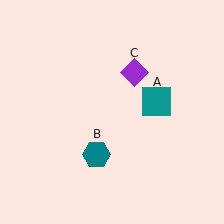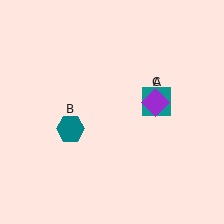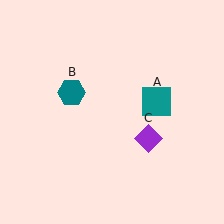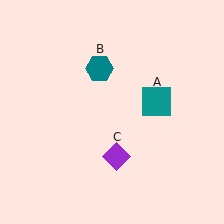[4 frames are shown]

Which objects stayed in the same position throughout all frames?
Teal square (object A) remained stationary.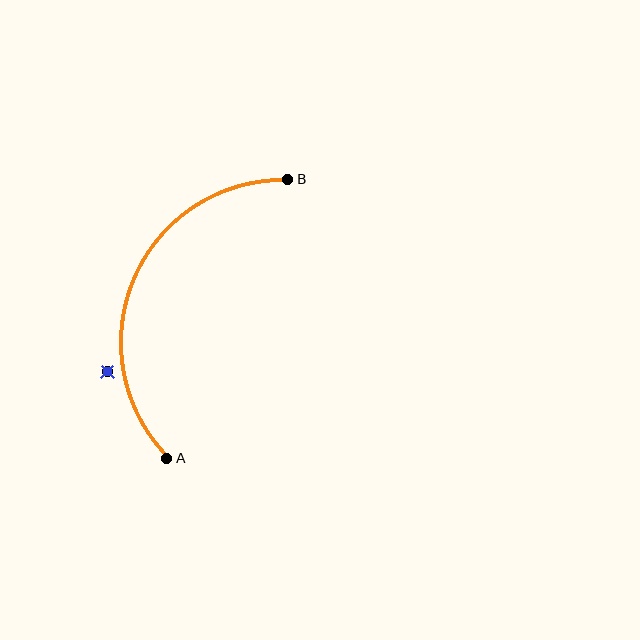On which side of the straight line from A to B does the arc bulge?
The arc bulges to the left of the straight line connecting A and B.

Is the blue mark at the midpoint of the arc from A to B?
No — the blue mark does not lie on the arc at all. It sits slightly outside the curve.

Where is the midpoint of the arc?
The arc midpoint is the point on the curve farthest from the straight line joining A and B. It sits to the left of that line.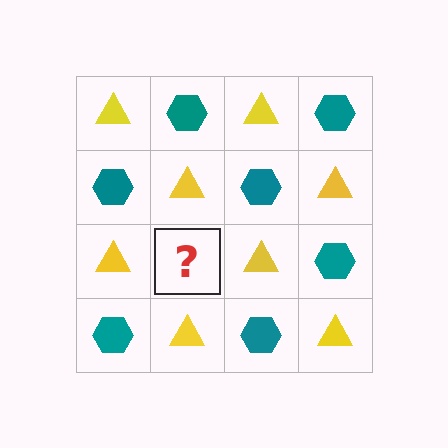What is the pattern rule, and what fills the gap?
The rule is that it alternates yellow triangle and teal hexagon in a checkerboard pattern. The gap should be filled with a teal hexagon.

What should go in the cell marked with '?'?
The missing cell should contain a teal hexagon.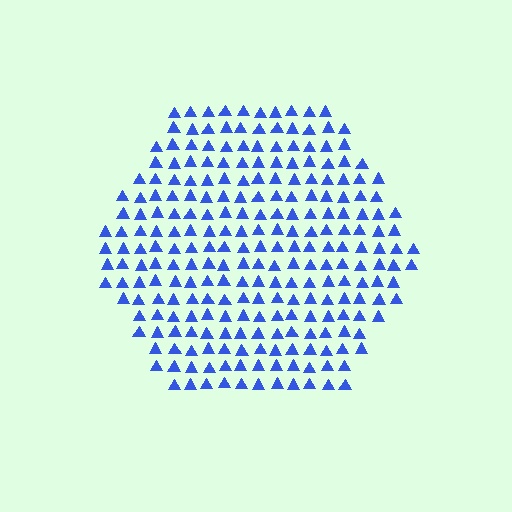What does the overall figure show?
The overall figure shows a hexagon.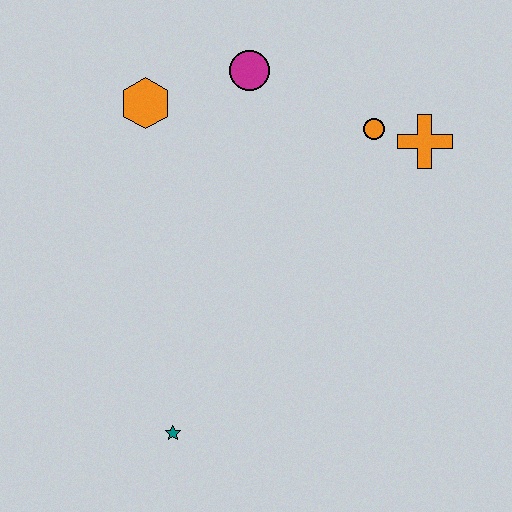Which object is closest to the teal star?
The orange hexagon is closest to the teal star.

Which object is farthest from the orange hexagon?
The teal star is farthest from the orange hexagon.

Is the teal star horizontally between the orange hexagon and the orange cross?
Yes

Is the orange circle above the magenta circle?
No